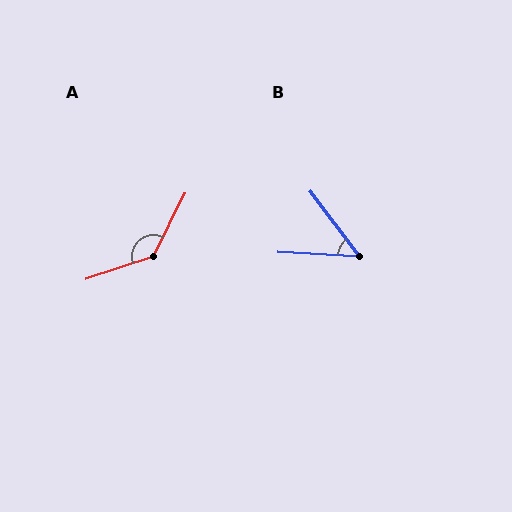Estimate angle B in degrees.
Approximately 50 degrees.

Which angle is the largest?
A, at approximately 136 degrees.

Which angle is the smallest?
B, at approximately 50 degrees.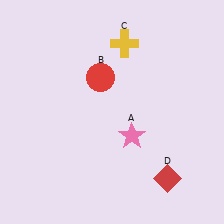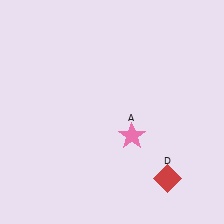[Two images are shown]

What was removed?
The red circle (B), the yellow cross (C) were removed in Image 2.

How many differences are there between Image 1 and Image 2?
There are 2 differences between the two images.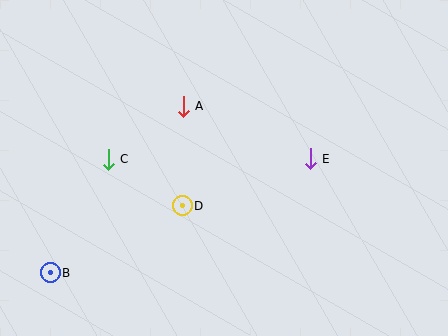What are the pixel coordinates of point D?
Point D is at (182, 206).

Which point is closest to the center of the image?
Point D at (182, 206) is closest to the center.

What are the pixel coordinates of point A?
Point A is at (183, 106).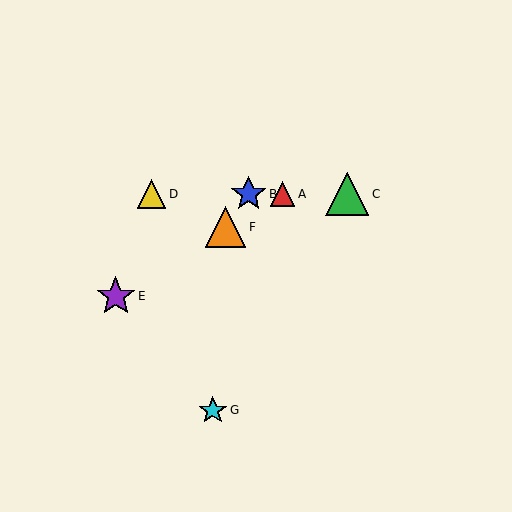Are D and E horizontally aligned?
No, D is at y≈194 and E is at y≈296.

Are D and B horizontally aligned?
Yes, both are at y≈194.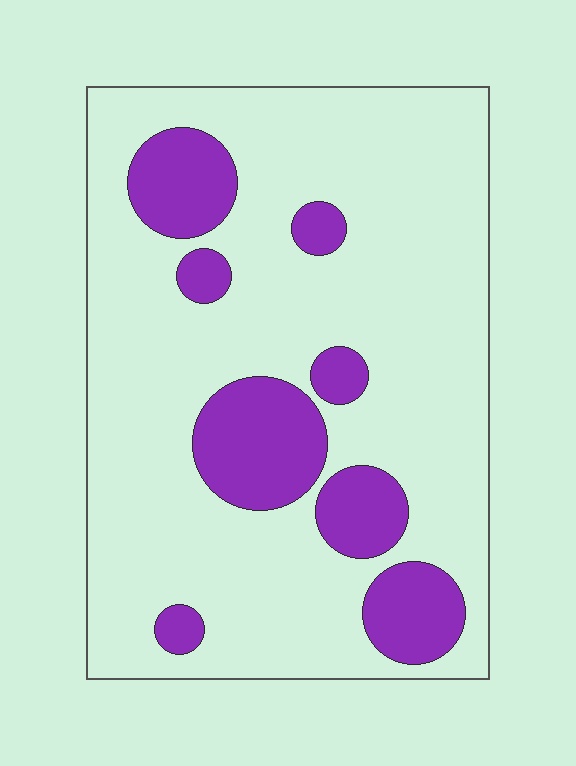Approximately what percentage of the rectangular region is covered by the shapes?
Approximately 20%.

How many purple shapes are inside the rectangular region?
8.